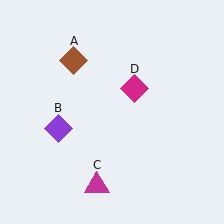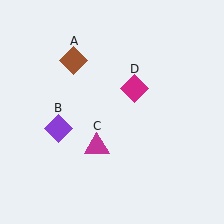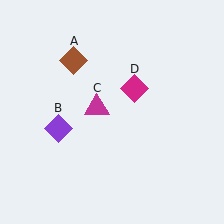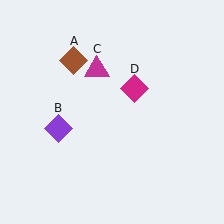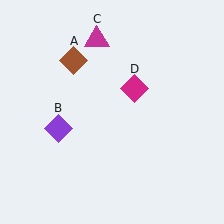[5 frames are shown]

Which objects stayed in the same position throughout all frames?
Brown diamond (object A) and purple diamond (object B) and magenta diamond (object D) remained stationary.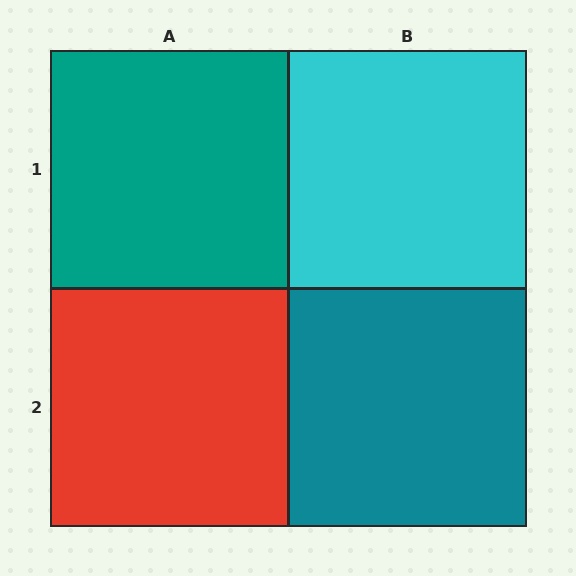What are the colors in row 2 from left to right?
Red, teal.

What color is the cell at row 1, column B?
Cyan.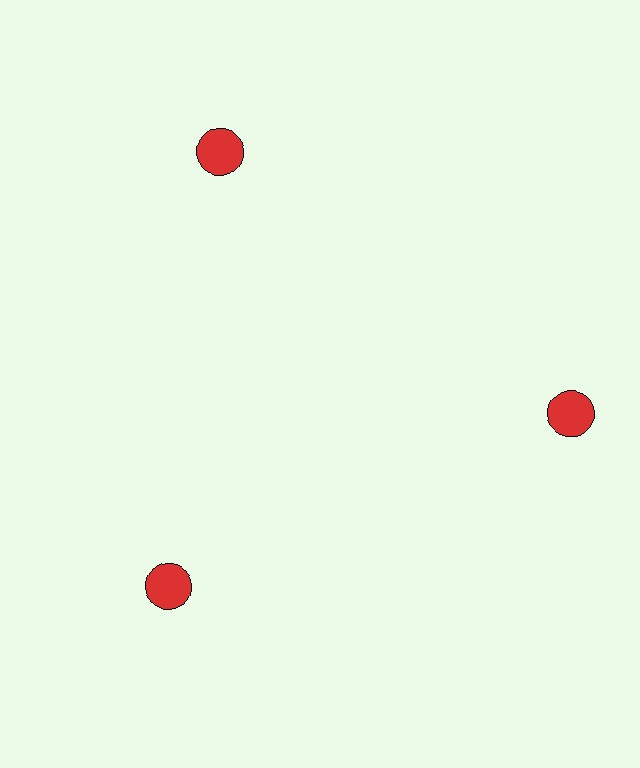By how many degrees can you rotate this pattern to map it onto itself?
The pattern maps onto itself every 120 degrees of rotation.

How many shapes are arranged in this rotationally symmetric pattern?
There are 3 shapes, arranged in 3 groups of 1.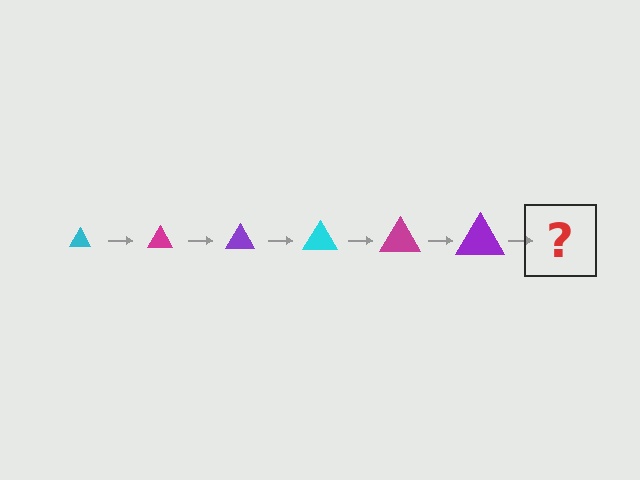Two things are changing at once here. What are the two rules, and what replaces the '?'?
The two rules are that the triangle grows larger each step and the color cycles through cyan, magenta, and purple. The '?' should be a cyan triangle, larger than the previous one.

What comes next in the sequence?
The next element should be a cyan triangle, larger than the previous one.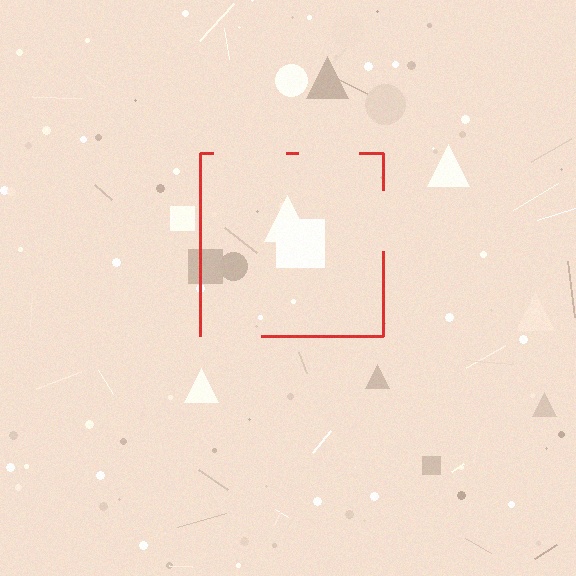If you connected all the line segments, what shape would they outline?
They would outline a square.